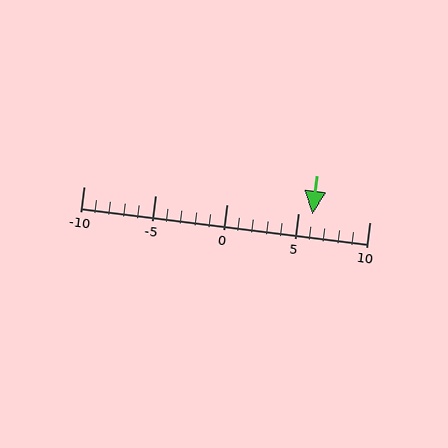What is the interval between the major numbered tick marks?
The major tick marks are spaced 5 units apart.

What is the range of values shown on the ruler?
The ruler shows values from -10 to 10.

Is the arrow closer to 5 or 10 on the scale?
The arrow is closer to 5.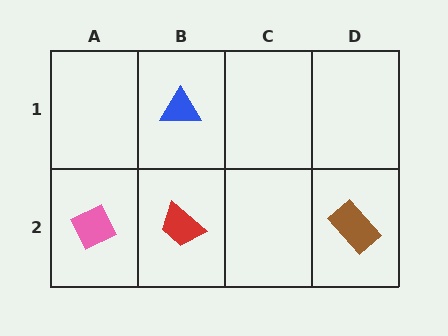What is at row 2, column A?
A pink diamond.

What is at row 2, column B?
A red trapezoid.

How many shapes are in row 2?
3 shapes.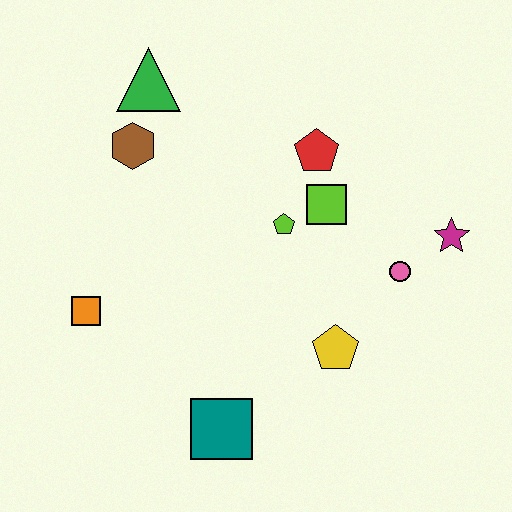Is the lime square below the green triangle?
Yes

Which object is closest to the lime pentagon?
The lime square is closest to the lime pentagon.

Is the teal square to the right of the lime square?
No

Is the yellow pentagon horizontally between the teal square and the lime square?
No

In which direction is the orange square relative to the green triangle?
The orange square is below the green triangle.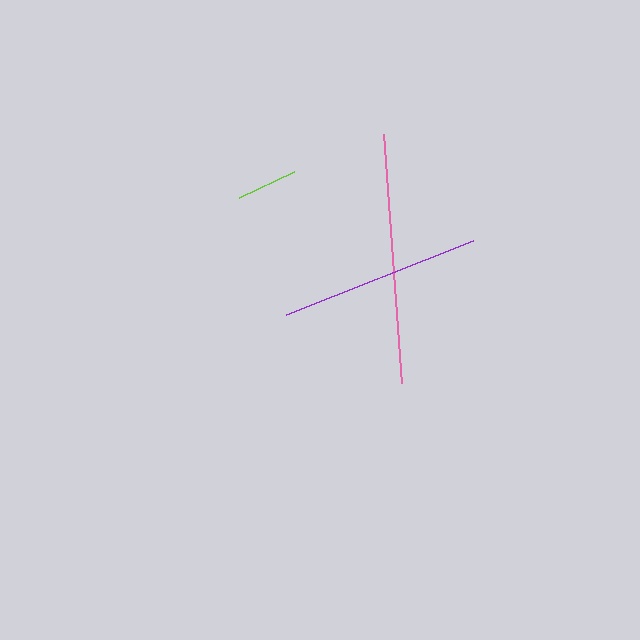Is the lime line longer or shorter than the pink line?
The pink line is longer than the lime line.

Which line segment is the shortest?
The lime line is the shortest at approximately 61 pixels.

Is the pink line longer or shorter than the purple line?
The pink line is longer than the purple line.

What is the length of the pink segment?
The pink segment is approximately 249 pixels long.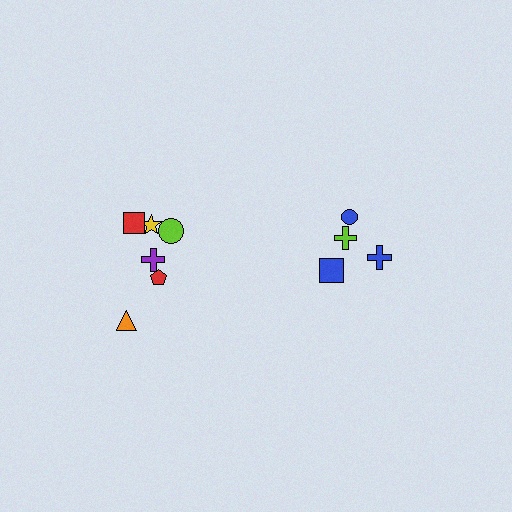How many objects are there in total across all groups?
There are 10 objects.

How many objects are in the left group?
There are 6 objects.